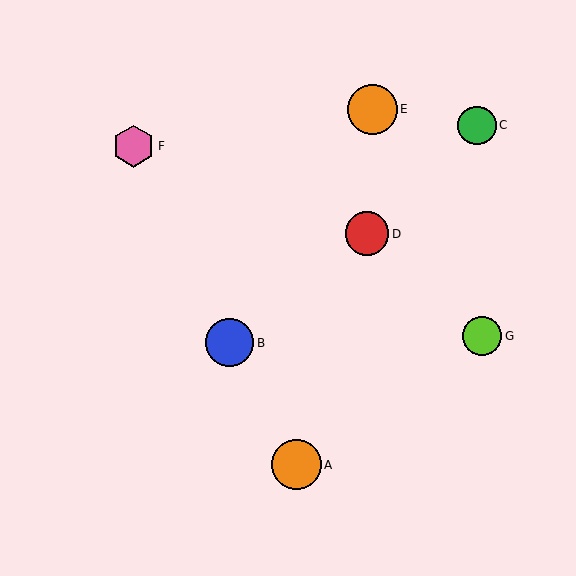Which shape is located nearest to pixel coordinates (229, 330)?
The blue circle (labeled B) at (230, 343) is nearest to that location.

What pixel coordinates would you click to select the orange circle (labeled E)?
Click at (372, 109) to select the orange circle E.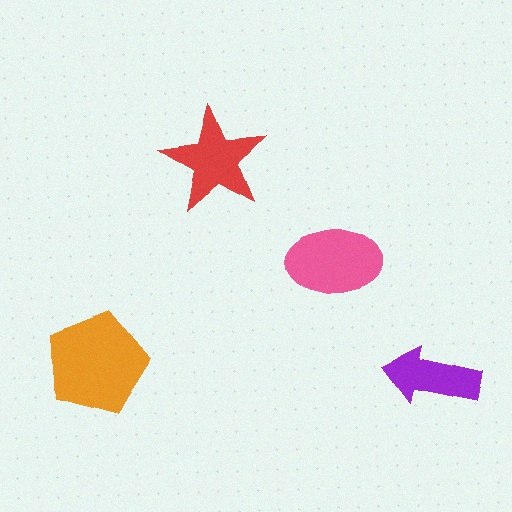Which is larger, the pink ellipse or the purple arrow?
The pink ellipse.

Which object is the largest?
The orange pentagon.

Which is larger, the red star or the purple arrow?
The red star.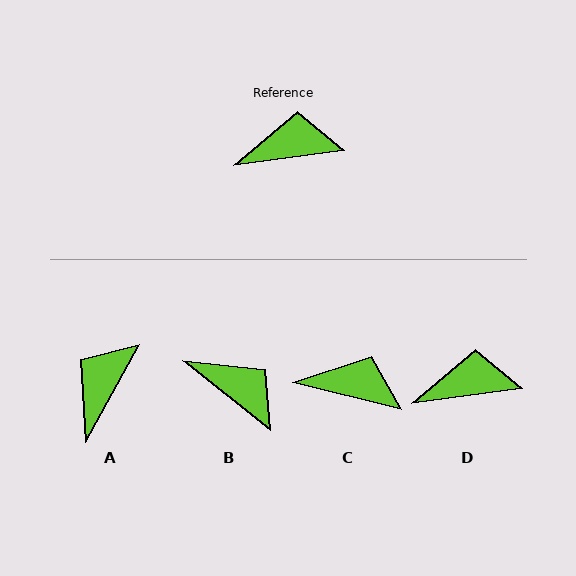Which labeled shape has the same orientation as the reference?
D.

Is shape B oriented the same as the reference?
No, it is off by about 46 degrees.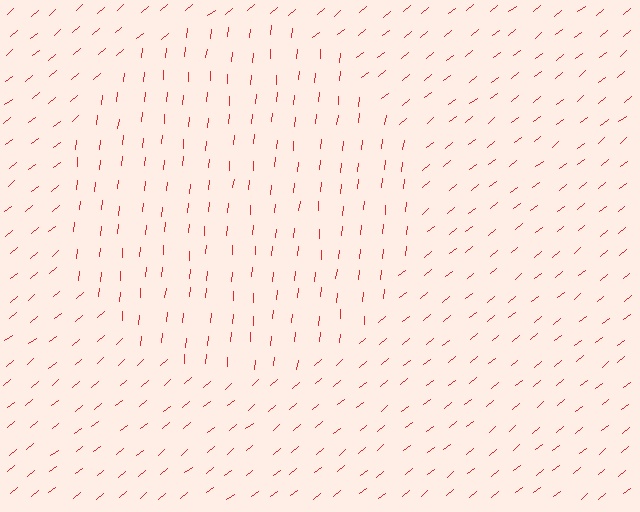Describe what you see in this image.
The image is filled with small red line segments. A circle region in the image has lines oriented differently from the surrounding lines, creating a visible texture boundary.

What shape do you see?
I see a circle.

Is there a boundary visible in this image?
Yes, there is a texture boundary formed by a change in line orientation.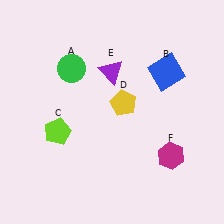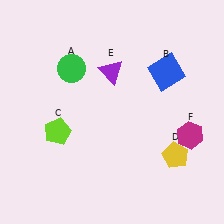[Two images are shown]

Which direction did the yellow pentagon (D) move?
The yellow pentagon (D) moved down.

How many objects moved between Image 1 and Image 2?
2 objects moved between the two images.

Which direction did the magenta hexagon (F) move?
The magenta hexagon (F) moved up.